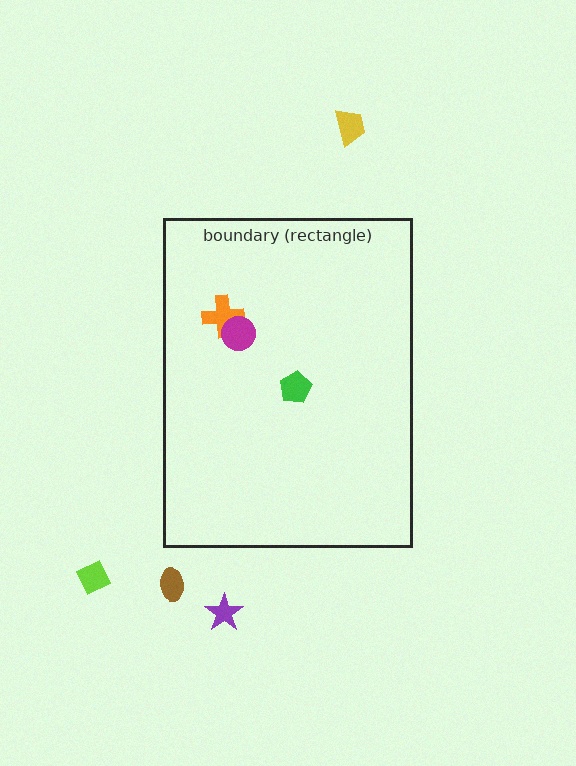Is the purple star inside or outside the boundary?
Outside.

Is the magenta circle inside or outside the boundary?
Inside.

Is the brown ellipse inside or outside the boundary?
Outside.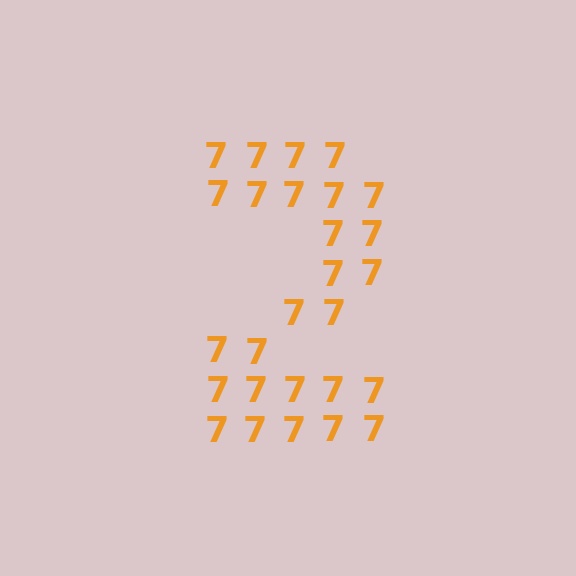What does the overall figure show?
The overall figure shows the digit 2.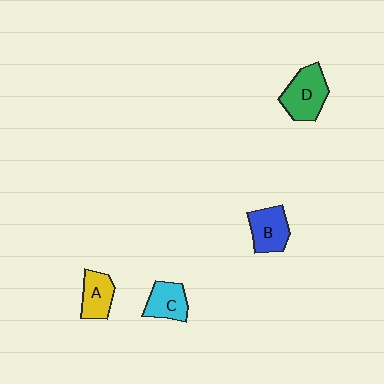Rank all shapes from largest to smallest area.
From largest to smallest: D (green), B (blue), C (cyan), A (yellow).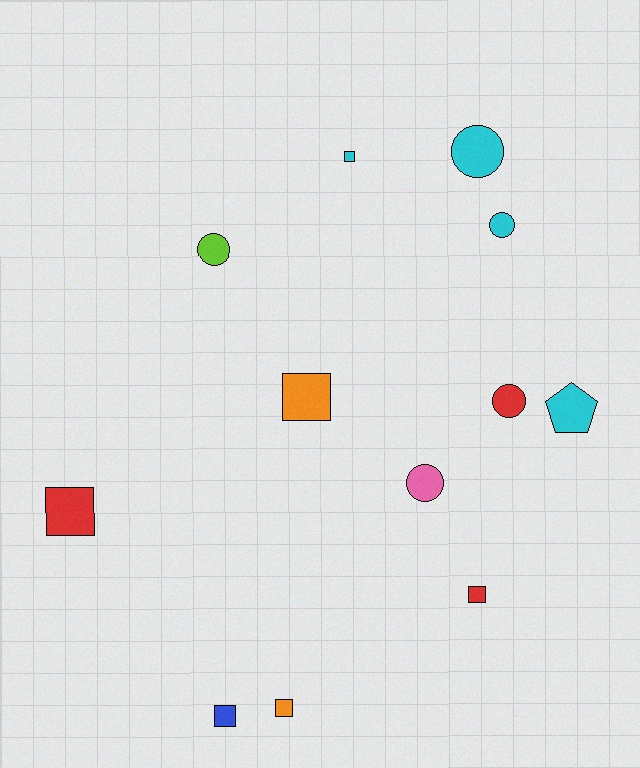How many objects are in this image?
There are 12 objects.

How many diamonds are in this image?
There are no diamonds.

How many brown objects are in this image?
There are no brown objects.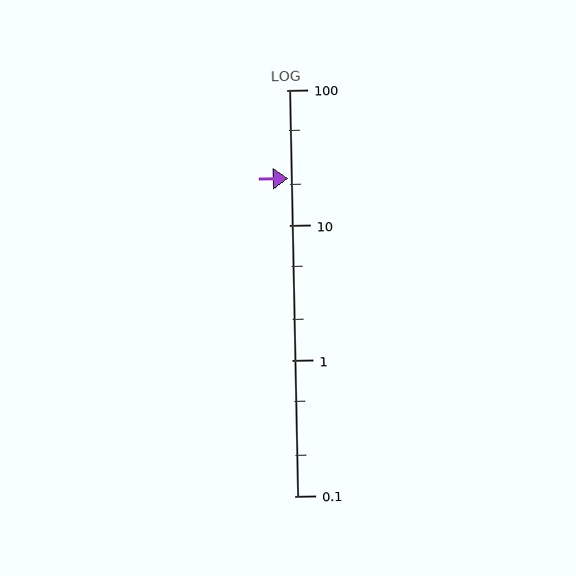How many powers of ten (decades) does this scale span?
The scale spans 3 decades, from 0.1 to 100.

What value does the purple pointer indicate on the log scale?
The pointer indicates approximately 22.